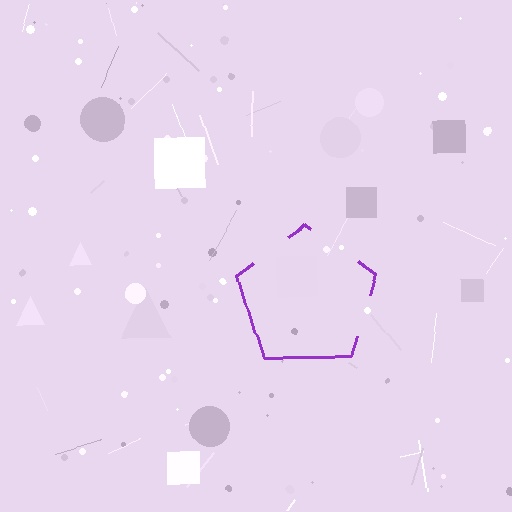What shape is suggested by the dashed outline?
The dashed outline suggests a pentagon.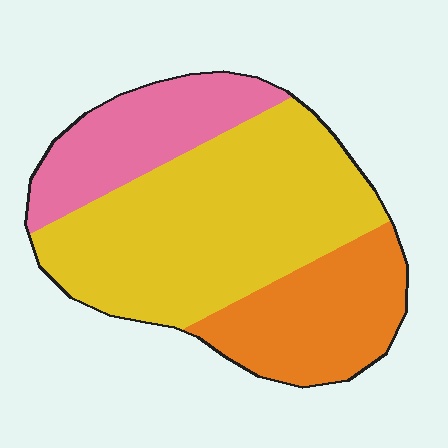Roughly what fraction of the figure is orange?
Orange covers 25% of the figure.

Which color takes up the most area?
Yellow, at roughly 55%.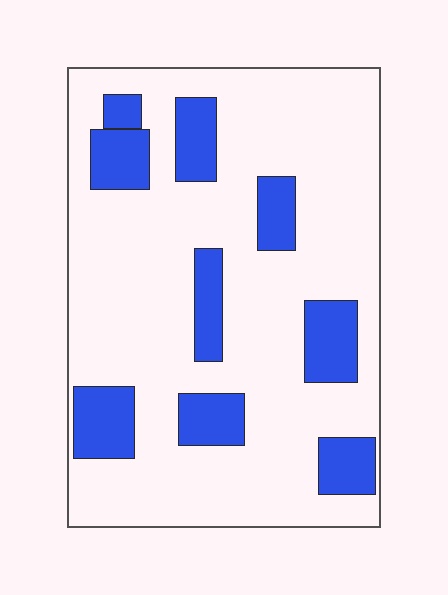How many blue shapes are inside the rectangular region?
9.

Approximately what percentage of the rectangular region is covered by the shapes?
Approximately 20%.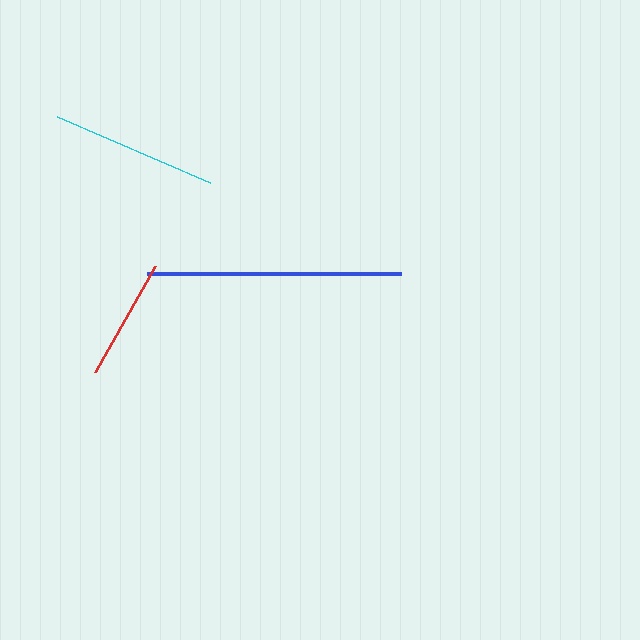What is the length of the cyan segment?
The cyan segment is approximately 167 pixels long.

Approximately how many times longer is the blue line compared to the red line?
The blue line is approximately 2.1 times the length of the red line.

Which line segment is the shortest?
The red line is the shortest at approximately 122 pixels.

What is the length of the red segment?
The red segment is approximately 122 pixels long.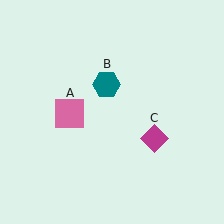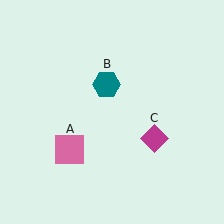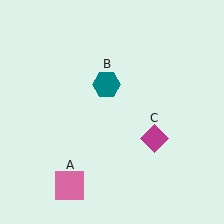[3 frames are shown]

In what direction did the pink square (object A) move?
The pink square (object A) moved down.